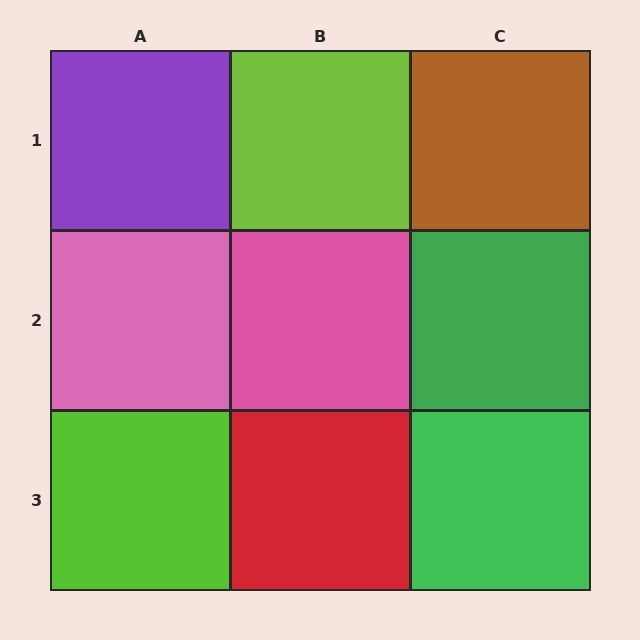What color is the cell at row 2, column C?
Green.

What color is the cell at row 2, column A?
Pink.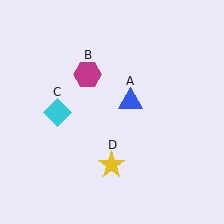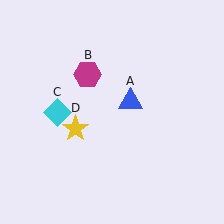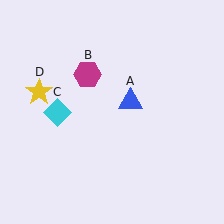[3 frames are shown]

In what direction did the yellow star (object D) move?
The yellow star (object D) moved up and to the left.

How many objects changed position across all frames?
1 object changed position: yellow star (object D).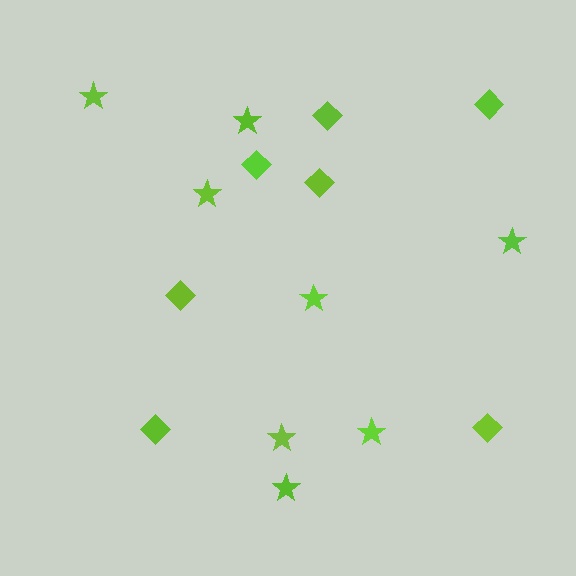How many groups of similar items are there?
There are 2 groups: one group of stars (8) and one group of diamonds (7).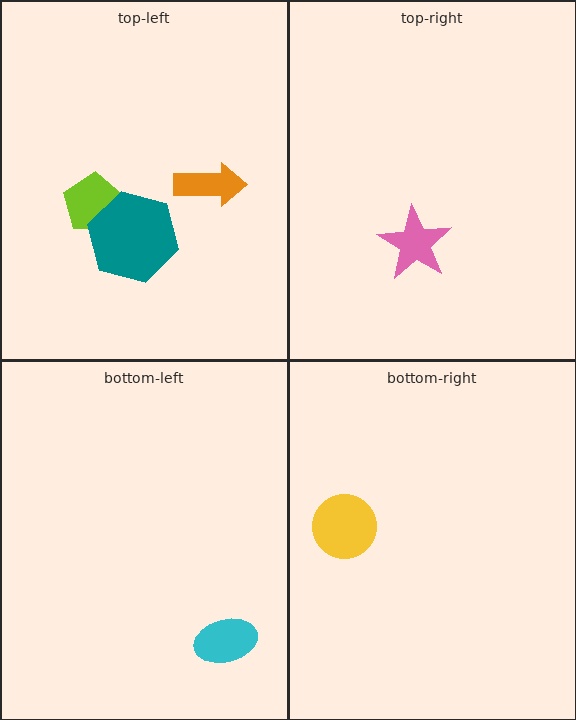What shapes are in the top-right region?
The pink star.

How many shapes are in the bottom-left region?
1.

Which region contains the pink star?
The top-right region.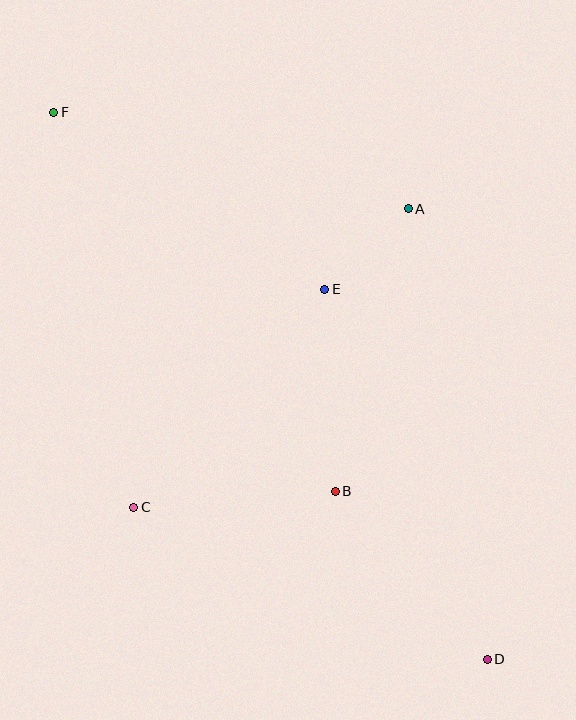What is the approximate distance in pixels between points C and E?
The distance between C and E is approximately 290 pixels.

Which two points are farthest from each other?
Points D and F are farthest from each other.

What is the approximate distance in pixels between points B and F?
The distance between B and F is approximately 472 pixels.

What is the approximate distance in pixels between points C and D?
The distance between C and D is approximately 385 pixels.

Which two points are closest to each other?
Points A and E are closest to each other.